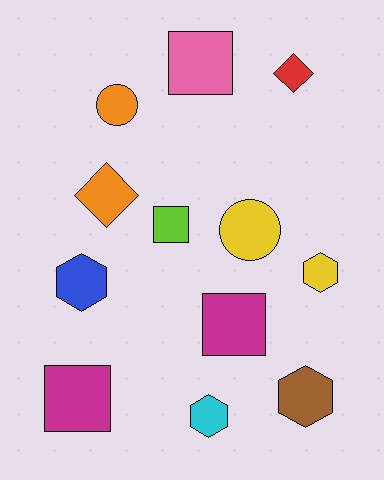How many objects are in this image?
There are 12 objects.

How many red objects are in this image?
There is 1 red object.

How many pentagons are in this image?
There are no pentagons.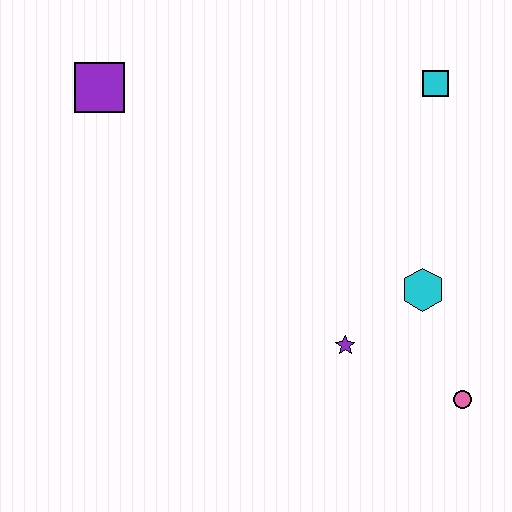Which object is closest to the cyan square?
The cyan hexagon is closest to the cyan square.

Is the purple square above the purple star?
Yes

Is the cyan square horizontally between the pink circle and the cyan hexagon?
Yes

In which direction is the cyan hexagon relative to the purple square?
The cyan hexagon is to the right of the purple square.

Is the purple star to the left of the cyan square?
Yes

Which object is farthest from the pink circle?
The purple square is farthest from the pink circle.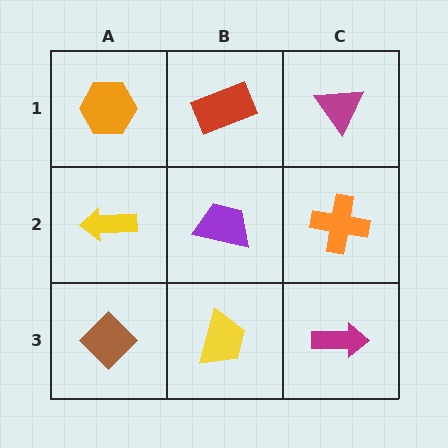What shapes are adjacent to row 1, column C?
An orange cross (row 2, column C), a red rectangle (row 1, column B).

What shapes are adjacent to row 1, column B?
A purple trapezoid (row 2, column B), an orange hexagon (row 1, column A), a magenta triangle (row 1, column C).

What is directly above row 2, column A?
An orange hexagon.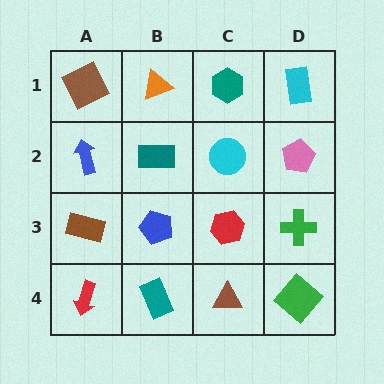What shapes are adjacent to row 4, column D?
A green cross (row 3, column D), a brown triangle (row 4, column C).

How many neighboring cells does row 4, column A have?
2.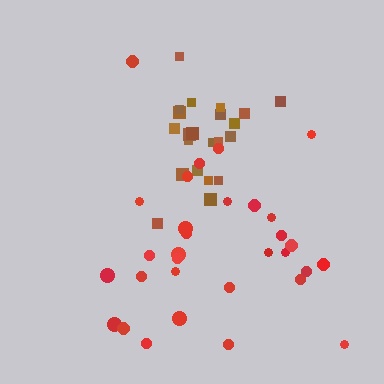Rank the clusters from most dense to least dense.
brown, red.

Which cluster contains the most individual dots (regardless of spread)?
Red (31).